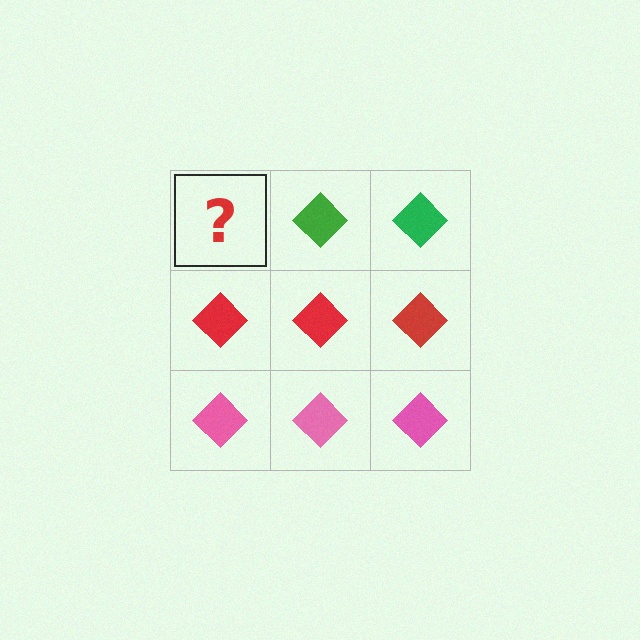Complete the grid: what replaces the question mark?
The question mark should be replaced with a green diamond.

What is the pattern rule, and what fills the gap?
The rule is that each row has a consistent color. The gap should be filled with a green diamond.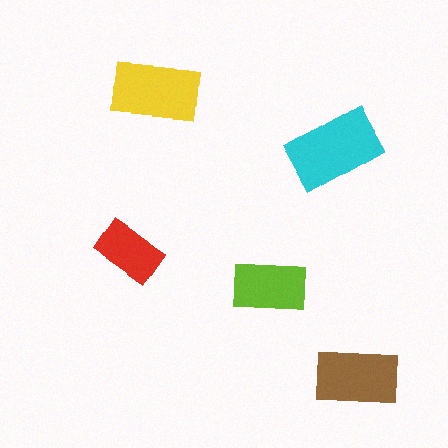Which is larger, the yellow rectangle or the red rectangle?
The yellow one.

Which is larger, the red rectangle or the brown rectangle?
The brown one.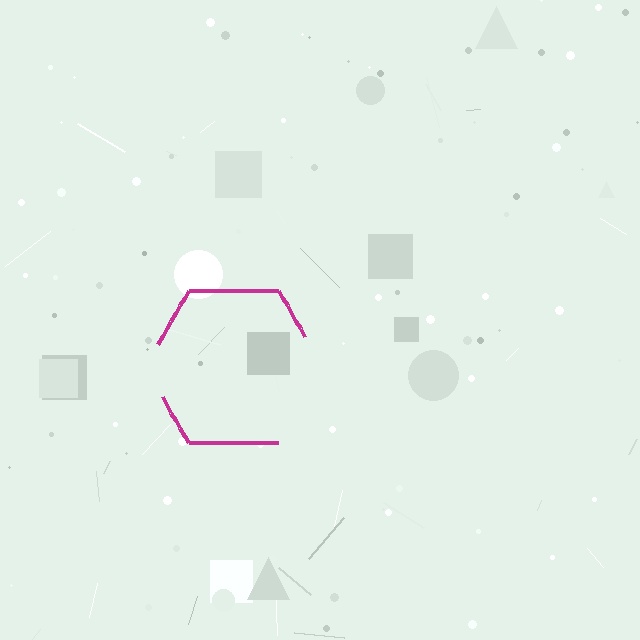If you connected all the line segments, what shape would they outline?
They would outline a hexagon.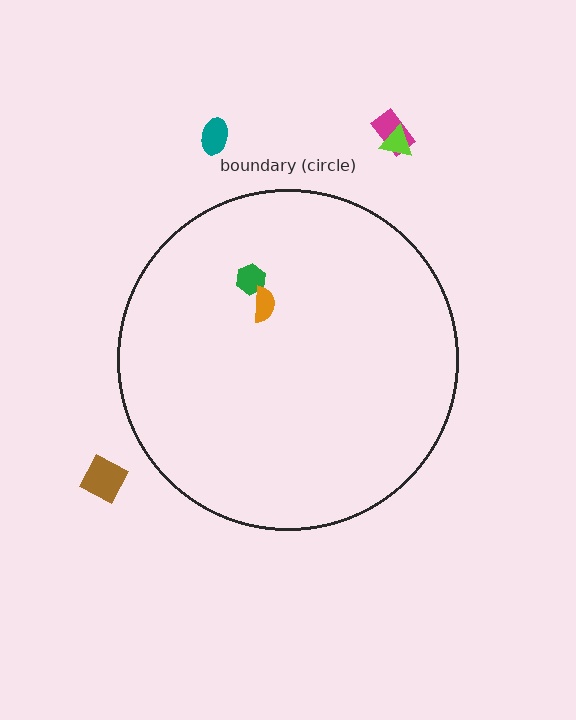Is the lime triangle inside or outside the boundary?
Outside.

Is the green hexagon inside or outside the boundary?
Inside.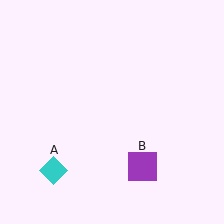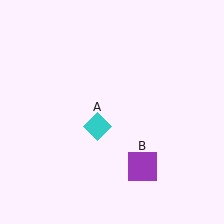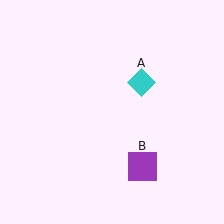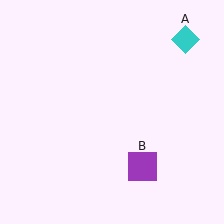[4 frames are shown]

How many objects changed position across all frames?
1 object changed position: cyan diamond (object A).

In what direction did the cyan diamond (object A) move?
The cyan diamond (object A) moved up and to the right.